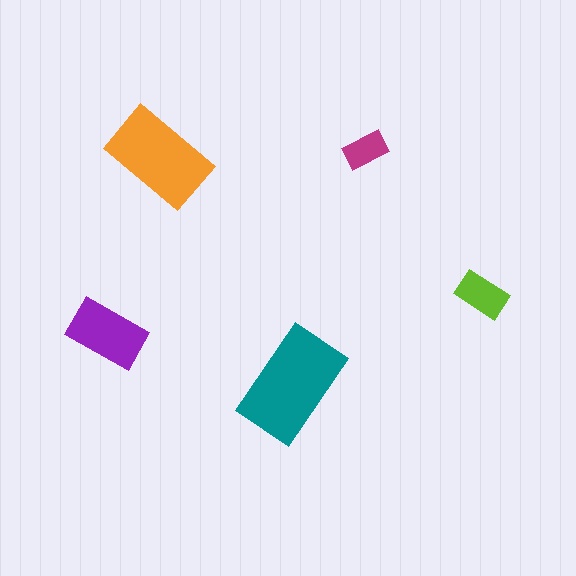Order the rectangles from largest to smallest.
the teal one, the orange one, the purple one, the lime one, the magenta one.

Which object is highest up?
The magenta rectangle is topmost.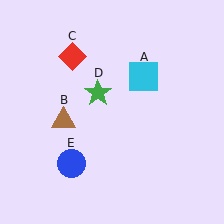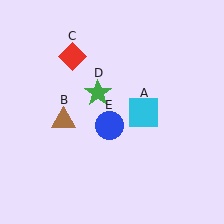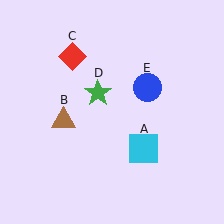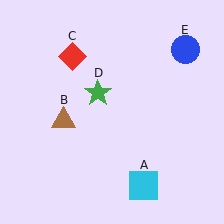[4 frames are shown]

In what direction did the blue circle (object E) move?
The blue circle (object E) moved up and to the right.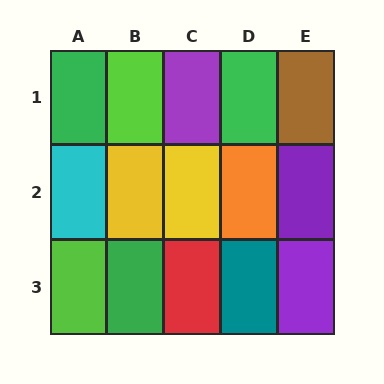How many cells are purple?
3 cells are purple.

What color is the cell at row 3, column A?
Lime.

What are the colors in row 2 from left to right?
Cyan, yellow, yellow, orange, purple.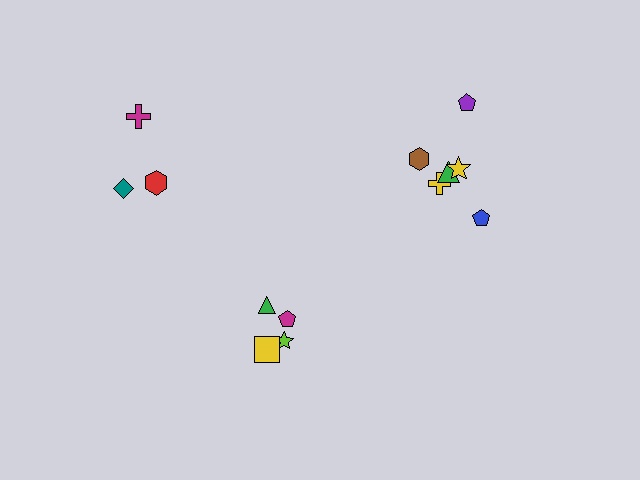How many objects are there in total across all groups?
There are 13 objects.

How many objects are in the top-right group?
There are 6 objects.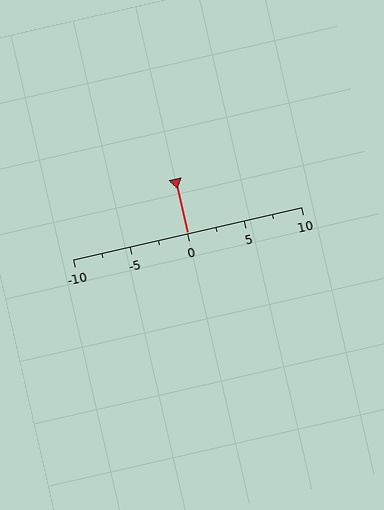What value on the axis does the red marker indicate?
The marker indicates approximately 0.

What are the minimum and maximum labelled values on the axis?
The axis runs from -10 to 10.